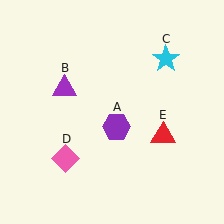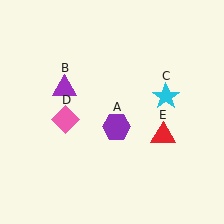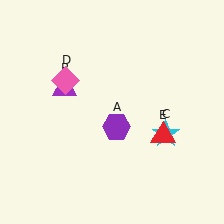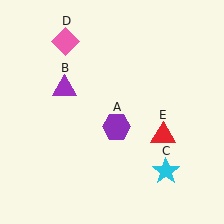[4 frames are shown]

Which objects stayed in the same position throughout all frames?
Purple hexagon (object A) and purple triangle (object B) and red triangle (object E) remained stationary.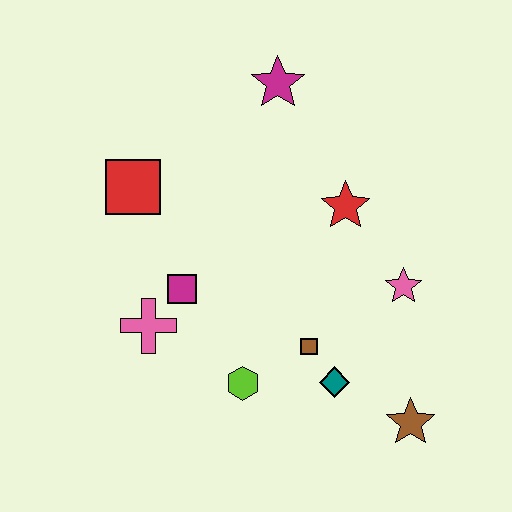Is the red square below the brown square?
No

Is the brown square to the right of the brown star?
No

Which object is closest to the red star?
The pink star is closest to the red star.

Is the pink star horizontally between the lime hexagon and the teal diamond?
No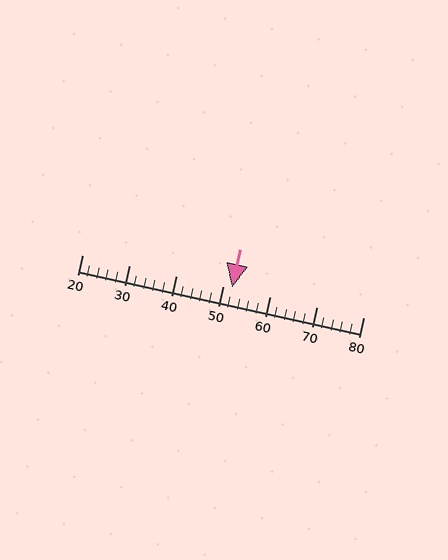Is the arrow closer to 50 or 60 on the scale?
The arrow is closer to 50.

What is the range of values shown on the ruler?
The ruler shows values from 20 to 80.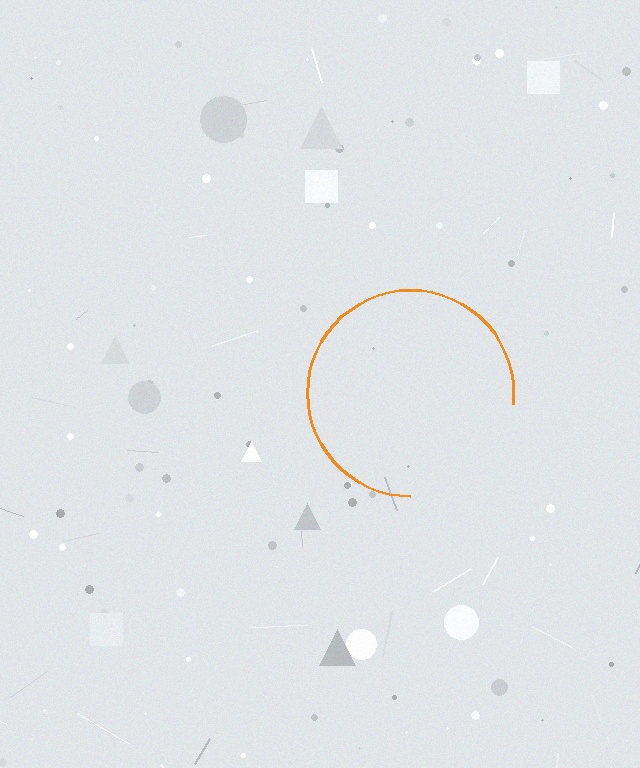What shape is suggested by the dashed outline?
The dashed outline suggests a circle.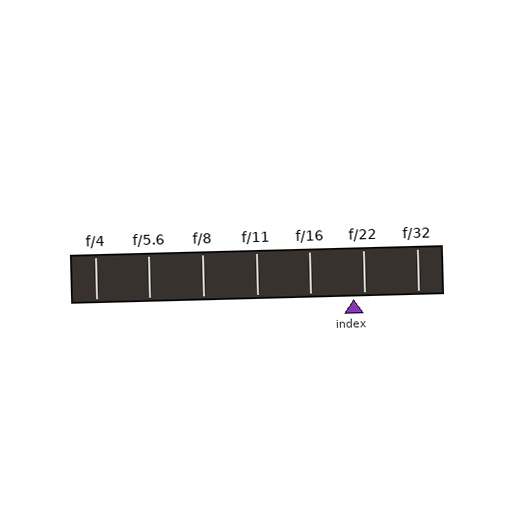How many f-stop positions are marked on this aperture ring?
There are 7 f-stop positions marked.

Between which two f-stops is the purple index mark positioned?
The index mark is between f/16 and f/22.